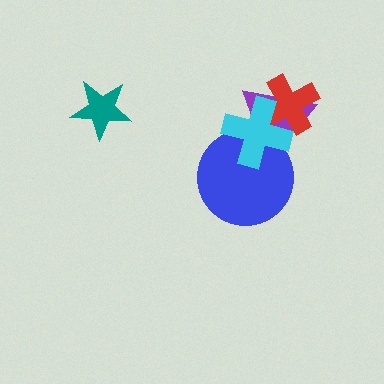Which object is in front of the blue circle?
The cyan cross is in front of the blue circle.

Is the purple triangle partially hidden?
Yes, it is partially covered by another shape.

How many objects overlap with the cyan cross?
3 objects overlap with the cyan cross.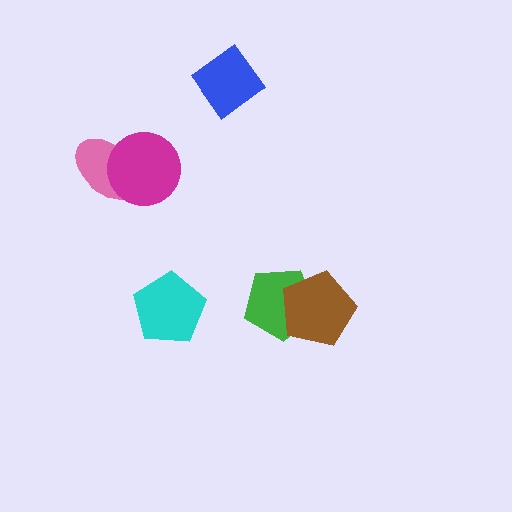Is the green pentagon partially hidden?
Yes, it is partially covered by another shape.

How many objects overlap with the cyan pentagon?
0 objects overlap with the cyan pentagon.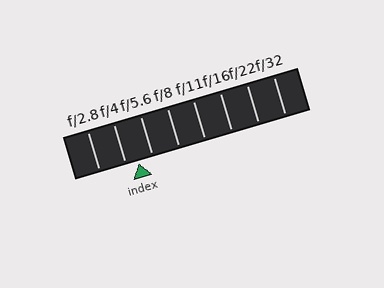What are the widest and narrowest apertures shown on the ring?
The widest aperture shown is f/2.8 and the narrowest is f/32.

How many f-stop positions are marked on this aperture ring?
There are 8 f-stop positions marked.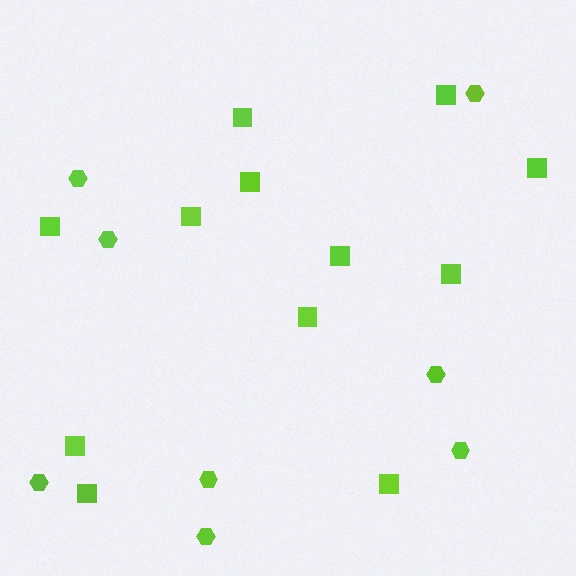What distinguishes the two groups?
There are 2 groups: one group of squares (12) and one group of hexagons (8).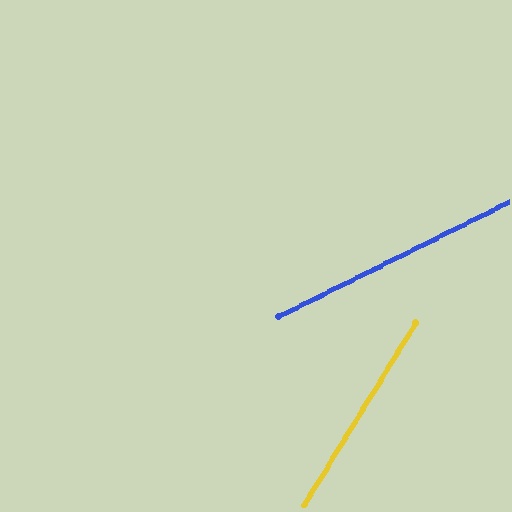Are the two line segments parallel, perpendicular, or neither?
Neither parallel nor perpendicular — they differ by about 32°.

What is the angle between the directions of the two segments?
Approximately 32 degrees.